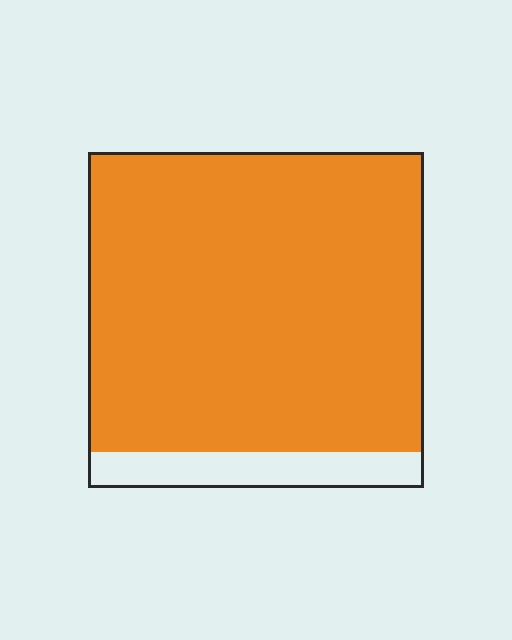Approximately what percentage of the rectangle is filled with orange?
Approximately 90%.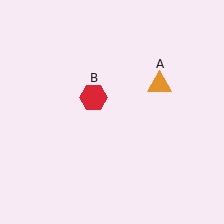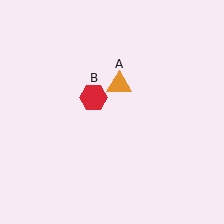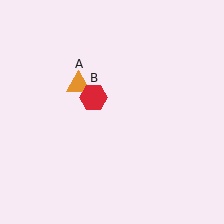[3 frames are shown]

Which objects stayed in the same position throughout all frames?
Red hexagon (object B) remained stationary.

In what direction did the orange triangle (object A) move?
The orange triangle (object A) moved left.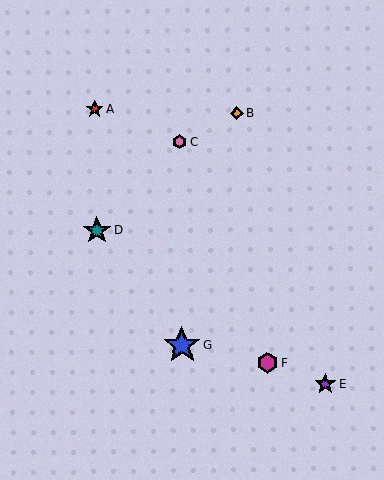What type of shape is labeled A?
Shape A is a red star.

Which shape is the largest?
The blue star (labeled G) is the largest.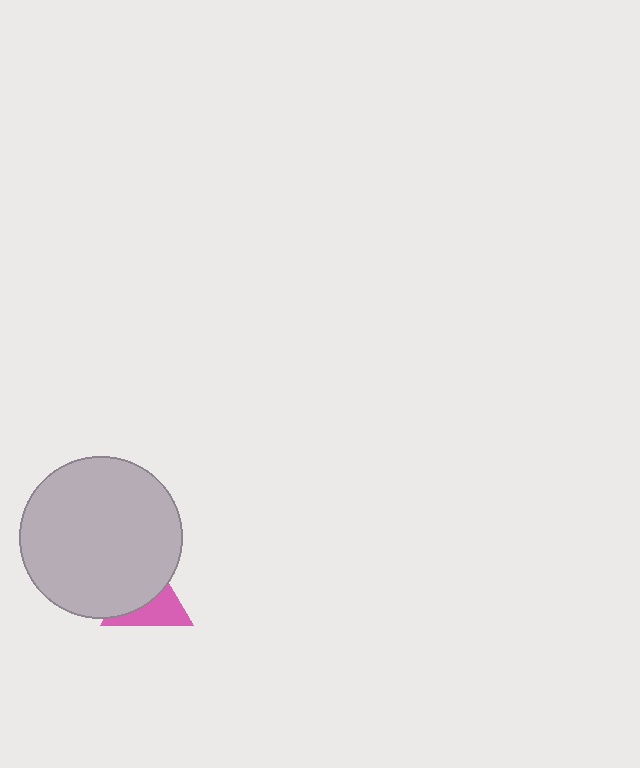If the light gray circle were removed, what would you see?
You would see the complete pink triangle.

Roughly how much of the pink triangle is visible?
A small part of it is visible (roughly 45%).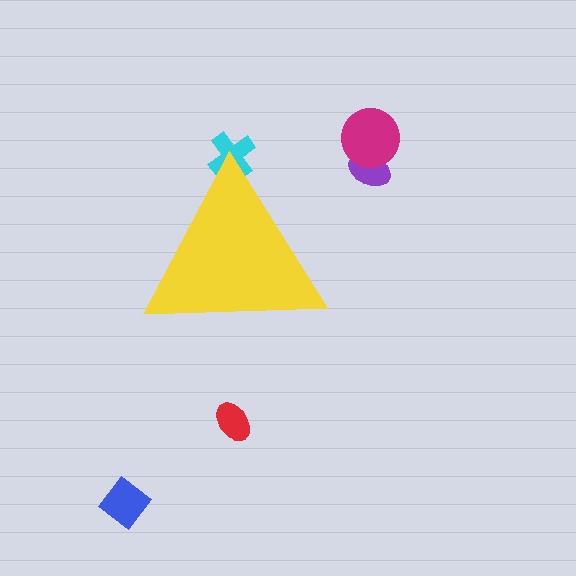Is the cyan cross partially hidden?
Yes, the cyan cross is partially hidden behind the yellow triangle.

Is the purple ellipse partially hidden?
No, the purple ellipse is fully visible.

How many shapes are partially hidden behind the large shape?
1 shape is partially hidden.